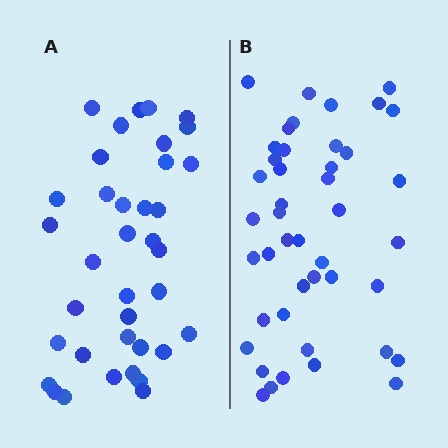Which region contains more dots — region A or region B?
Region B (the right region) has more dots.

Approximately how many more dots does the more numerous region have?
Region B has roughly 8 or so more dots than region A.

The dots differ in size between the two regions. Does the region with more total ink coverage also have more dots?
No. Region A has more total ink coverage because its dots are larger, but region B actually contains more individual dots. Total area can be misleading — the number of items is what matters here.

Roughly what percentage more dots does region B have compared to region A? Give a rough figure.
About 20% more.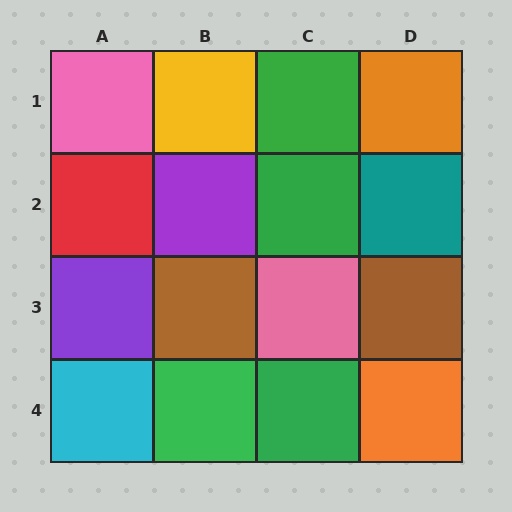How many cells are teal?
1 cell is teal.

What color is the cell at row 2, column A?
Red.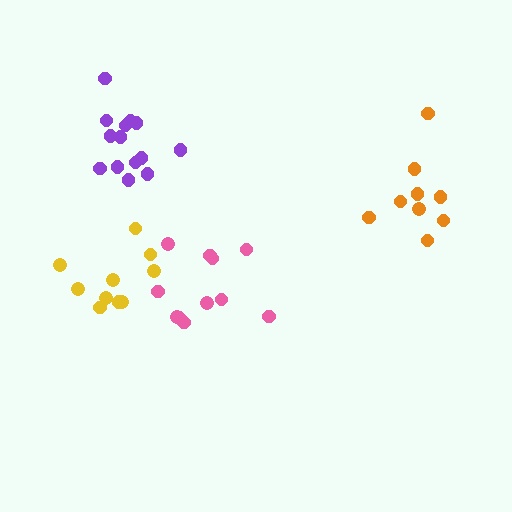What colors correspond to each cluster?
The clusters are colored: yellow, orange, pink, purple.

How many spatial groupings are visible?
There are 4 spatial groupings.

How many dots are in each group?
Group 1: 10 dots, Group 2: 9 dots, Group 3: 11 dots, Group 4: 14 dots (44 total).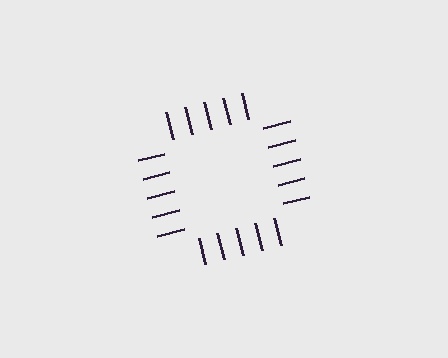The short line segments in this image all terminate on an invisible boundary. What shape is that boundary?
An illusory square — the line segments terminate on its edges but no continuous stroke is drawn.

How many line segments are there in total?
20 — 5 along each of the 4 edges.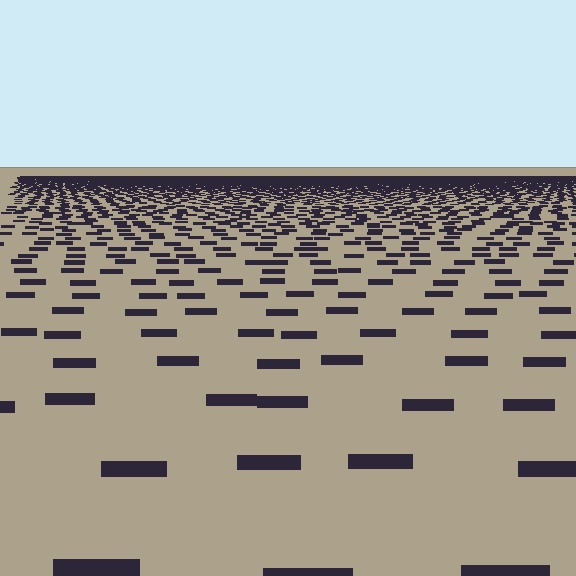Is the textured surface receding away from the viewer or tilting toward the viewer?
The surface is receding away from the viewer. Texture elements get smaller and denser toward the top.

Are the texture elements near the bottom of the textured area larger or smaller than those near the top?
Larger. Near the bottom, elements are closer to the viewer and appear at a bigger on-screen size.